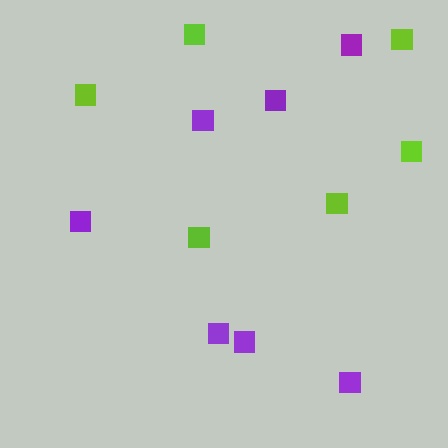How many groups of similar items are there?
There are 2 groups: one group of lime squares (6) and one group of purple squares (7).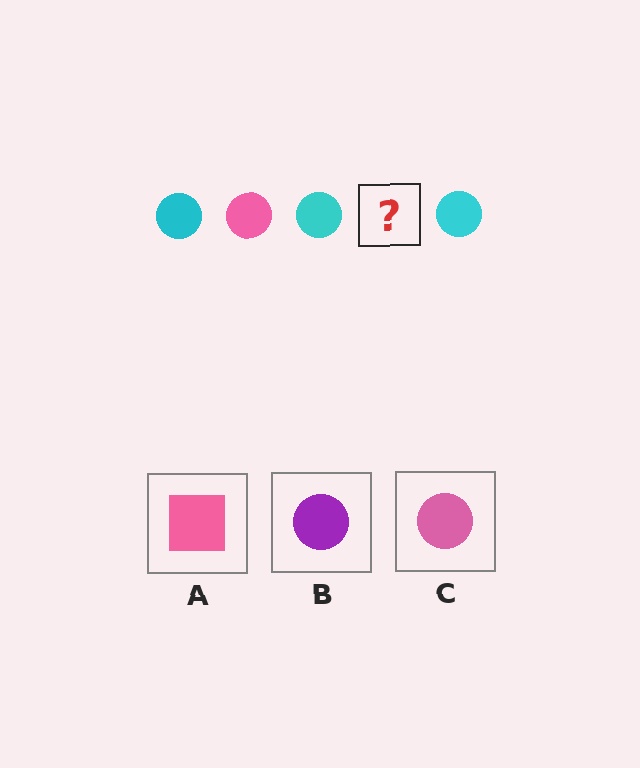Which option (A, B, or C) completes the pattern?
C.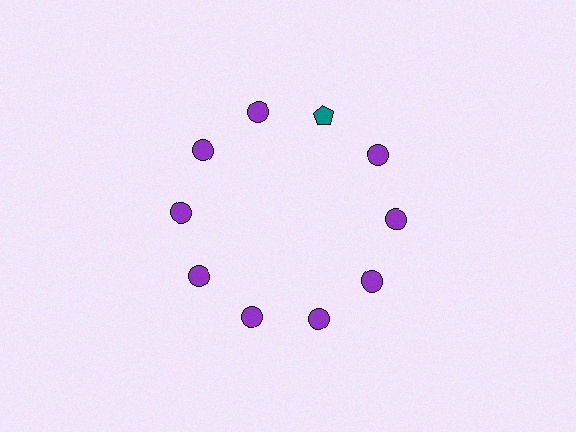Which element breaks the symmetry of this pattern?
The teal pentagon at roughly the 1 o'clock position breaks the symmetry. All other shapes are purple circles.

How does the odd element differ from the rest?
It differs in both color (teal instead of purple) and shape (pentagon instead of circle).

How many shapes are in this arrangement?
There are 10 shapes arranged in a ring pattern.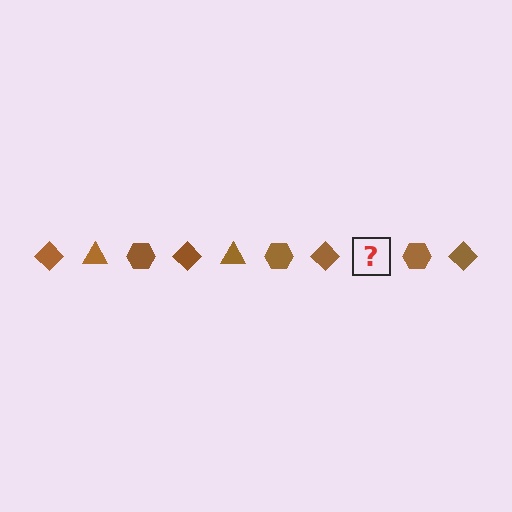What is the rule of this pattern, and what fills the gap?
The rule is that the pattern cycles through diamond, triangle, hexagon shapes in brown. The gap should be filled with a brown triangle.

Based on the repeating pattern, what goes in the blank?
The blank should be a brown triangle.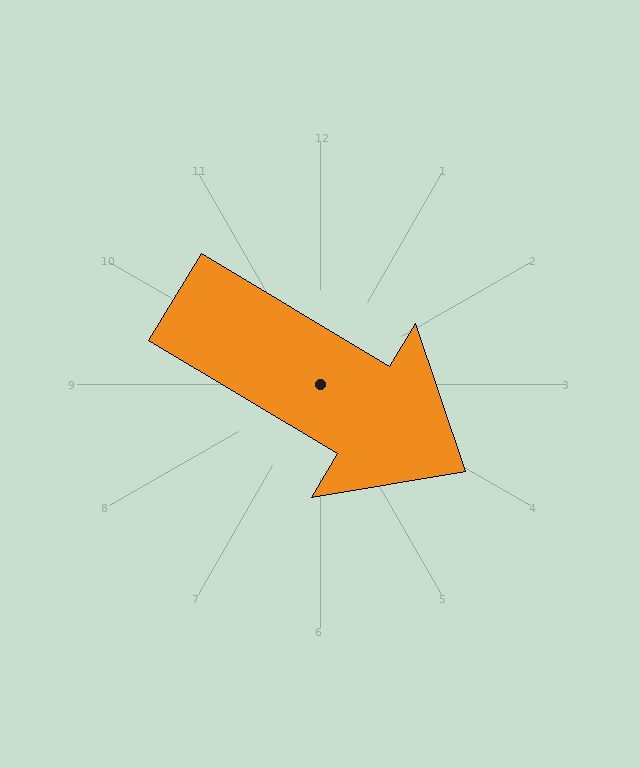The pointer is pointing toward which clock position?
Roughly 4 o'clock.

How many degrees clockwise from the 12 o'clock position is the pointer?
Approximately 121 degrees.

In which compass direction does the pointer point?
Southeast.